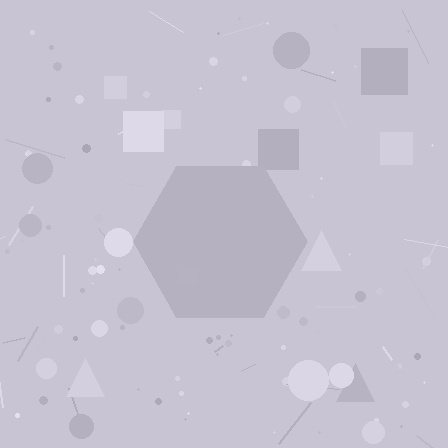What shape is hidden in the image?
A hexagon is hidden in the image.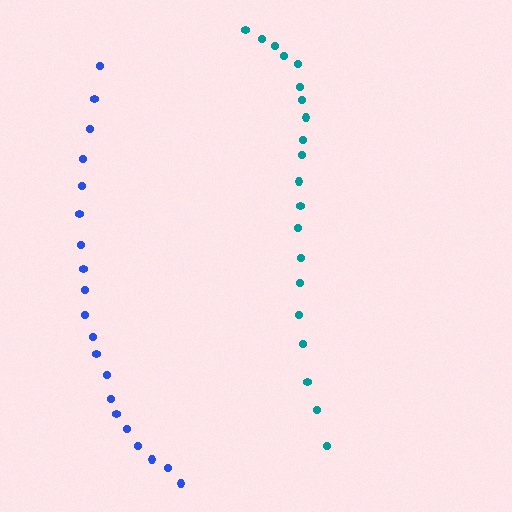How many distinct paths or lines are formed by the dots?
There are 2 distinct paths.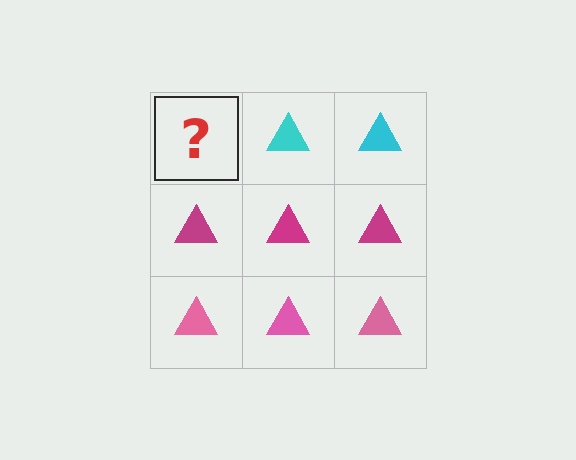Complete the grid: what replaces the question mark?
The question mark should be replaced with a cyan triangle.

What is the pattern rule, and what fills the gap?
The rule is that each row has a consistent color. The gap should be filled with a cyan triangle.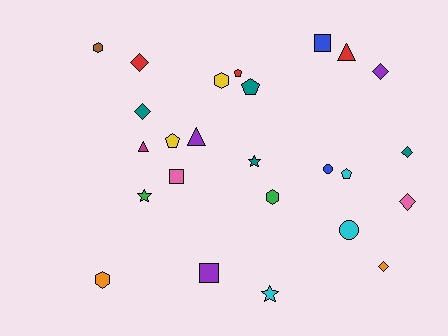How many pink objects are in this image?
There are 2 pink objects.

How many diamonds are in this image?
There are 6 diamonds.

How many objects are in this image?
There are 25 objects.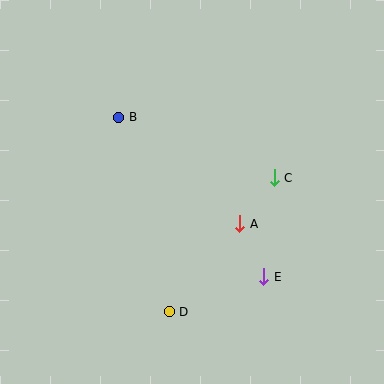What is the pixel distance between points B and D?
The distance between B and D is 201 pixels.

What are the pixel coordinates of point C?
Point C is at (274, 178).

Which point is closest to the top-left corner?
Point B is closest to the top-left corner.